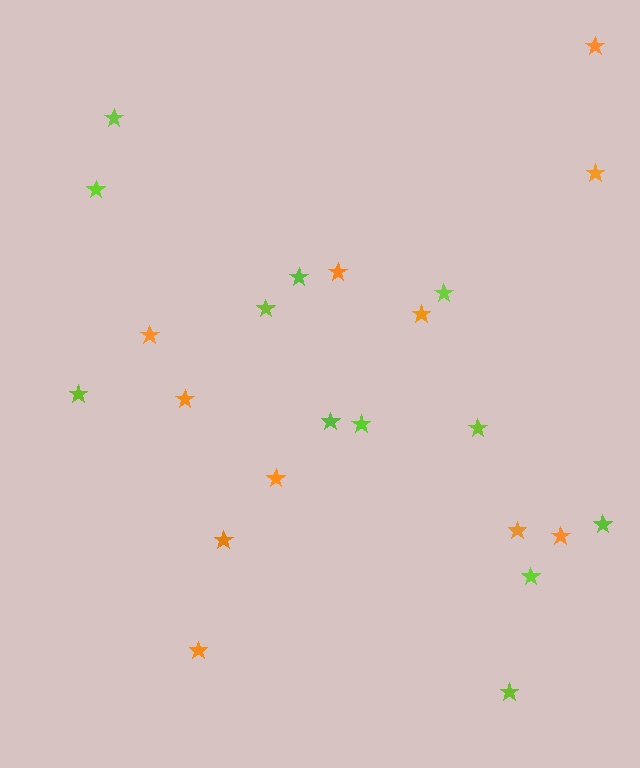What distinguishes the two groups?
There are 2 groups: one group of orange stars (11) and one group of lime stars (12).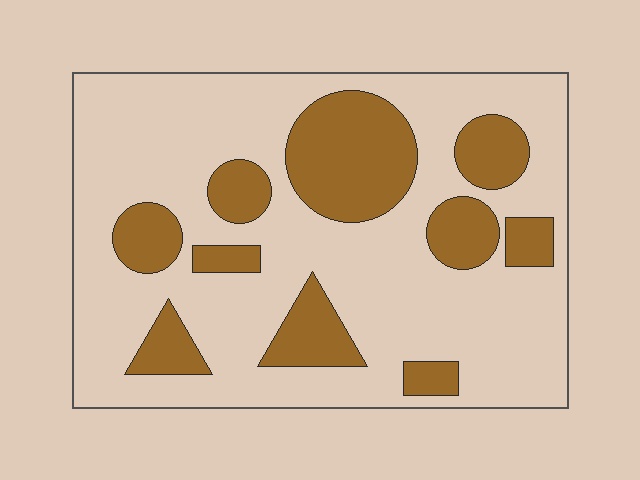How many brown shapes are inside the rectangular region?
10.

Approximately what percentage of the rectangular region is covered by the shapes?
Approximately 25%.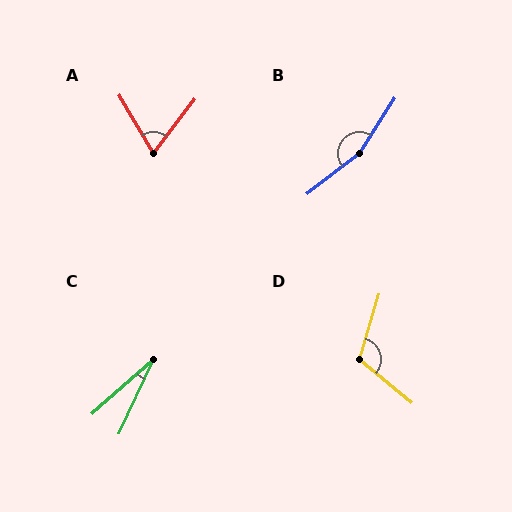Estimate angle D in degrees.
Approximately 113 degrees.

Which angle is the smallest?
C, at approximately 24 degrees.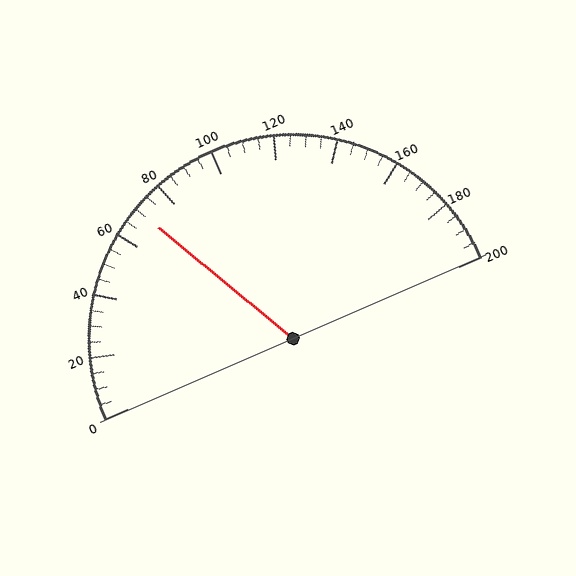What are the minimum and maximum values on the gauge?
The gauge ranges from 0 to 200.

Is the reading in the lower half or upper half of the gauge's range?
The reading is in the lower half of the range (0 to 200).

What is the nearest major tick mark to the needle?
The nearest major tick mark is 80.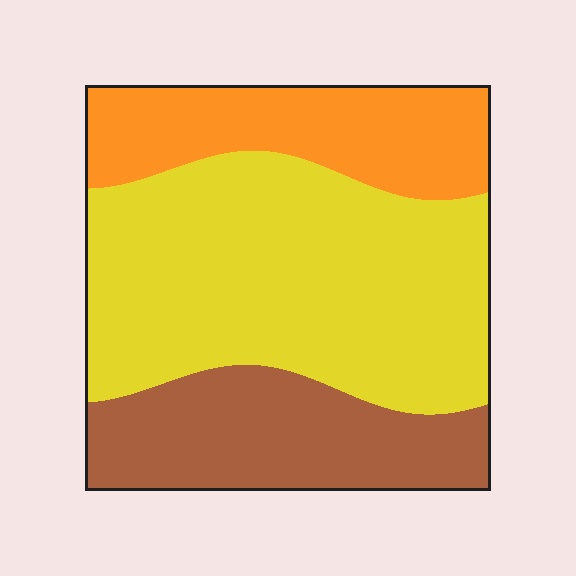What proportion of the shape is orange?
Orange covers around 20% of the shape.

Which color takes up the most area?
Yellow, at roughly 55%.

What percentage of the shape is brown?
Brown takes up about one quarter (1/4) of the shape.